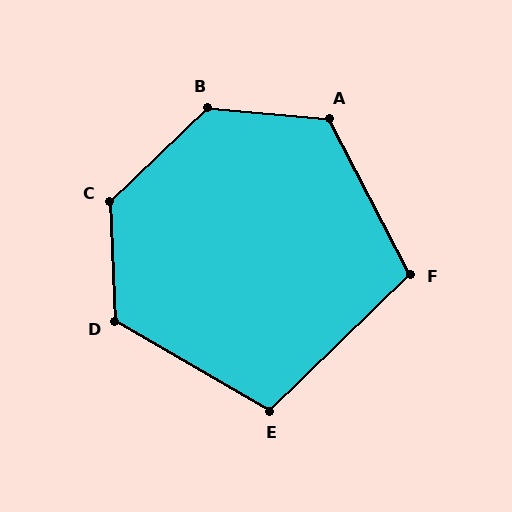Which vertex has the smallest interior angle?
E, at approximately 106 degrees.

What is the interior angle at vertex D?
Approximately 122 degrees (obtuse).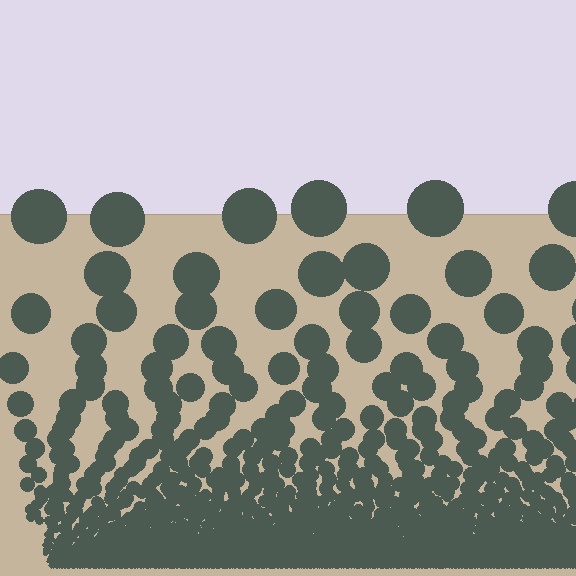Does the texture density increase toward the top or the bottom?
Density increases toward the bottom.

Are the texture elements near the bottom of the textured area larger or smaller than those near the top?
Smaller. The gradient is inverted — elements near the bottom are smaller and denser.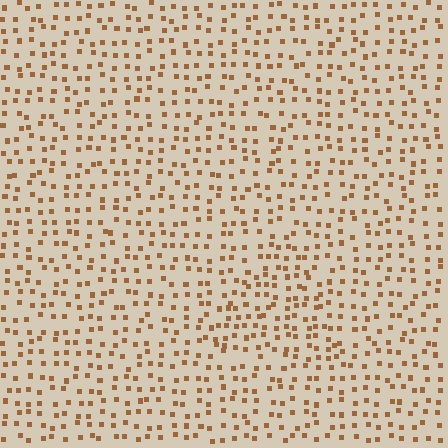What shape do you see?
I see a triangle.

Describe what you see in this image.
The image contains small brown elements arranged at two different densities. A triangle-shaped region is visible where the elements are more densely packed than the surrounding area.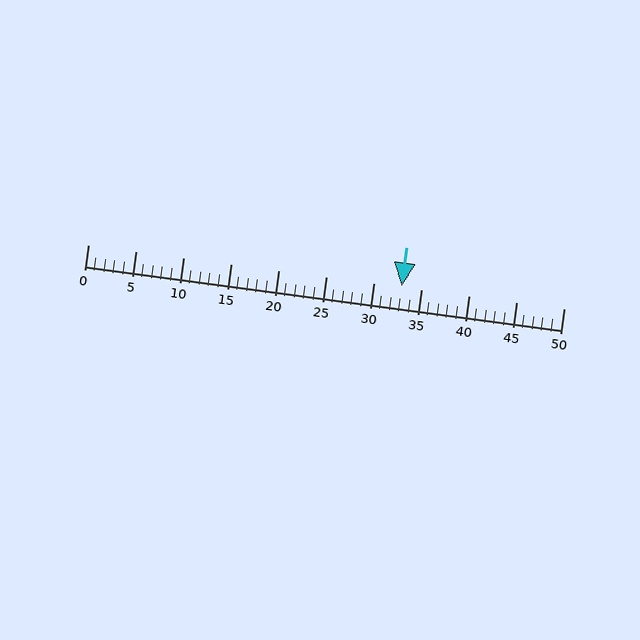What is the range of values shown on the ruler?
The ruler shows values from 0 to 50.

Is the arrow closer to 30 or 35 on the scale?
The arrow is closer to 35.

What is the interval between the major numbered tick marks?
The major tick marks are spaced 5 units apart.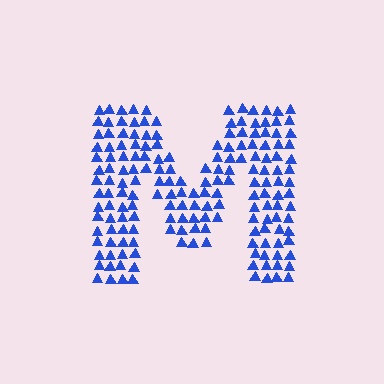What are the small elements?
The small elements are triangles.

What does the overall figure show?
The overall figure shows the letter M.